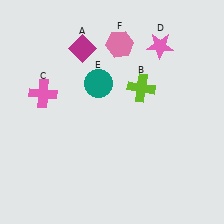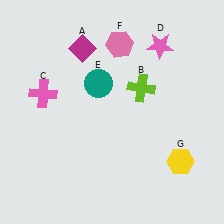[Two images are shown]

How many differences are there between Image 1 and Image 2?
There is 1 difference between the two images.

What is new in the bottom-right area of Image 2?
A yellow hexagon (G) was added in the bottom-right area of Image 2.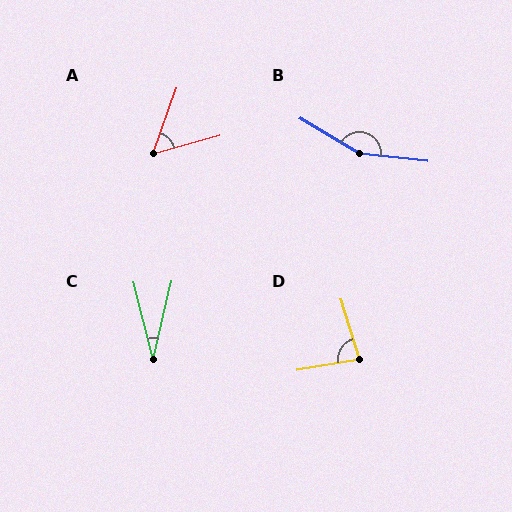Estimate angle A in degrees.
Approximately 55 degrees.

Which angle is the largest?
B, at approximately 155 degrees.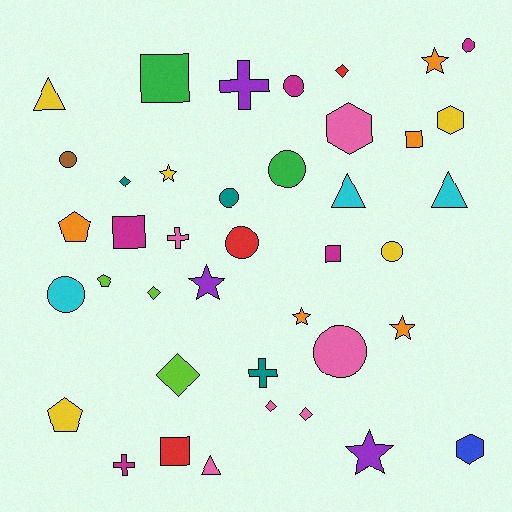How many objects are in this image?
There are 40 objects.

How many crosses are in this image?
There are 4 crosses.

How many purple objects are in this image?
There are 3 purple objects.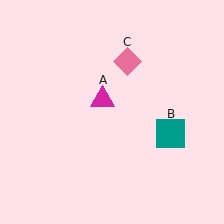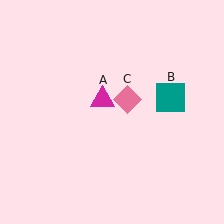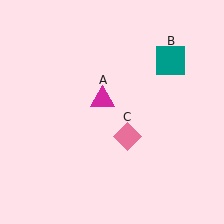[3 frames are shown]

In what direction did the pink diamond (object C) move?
The pink diamond (object C) moved down.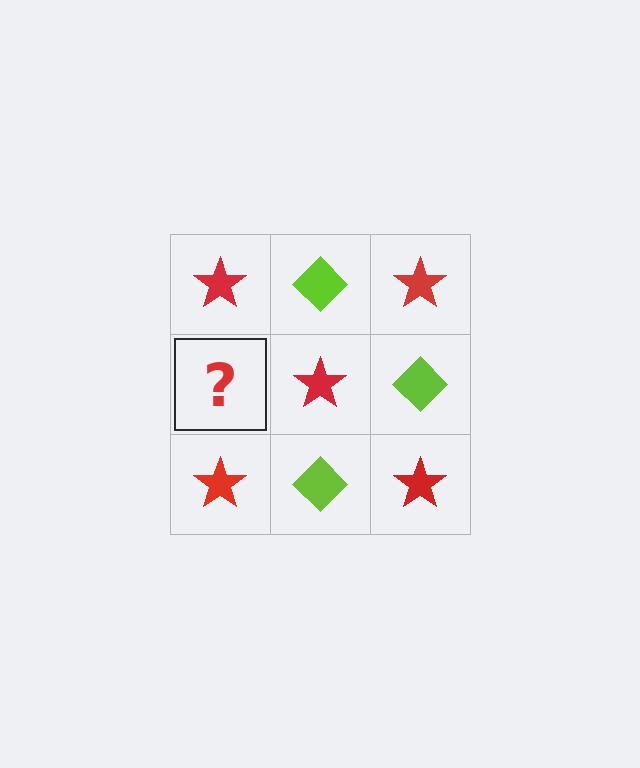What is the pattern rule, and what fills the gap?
The rule is that it alternates red star and lime diamond in a checkerboard pattern. The gap should be filled with a lime diamond.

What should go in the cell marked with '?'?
The missing cell should contain a lime diamond.